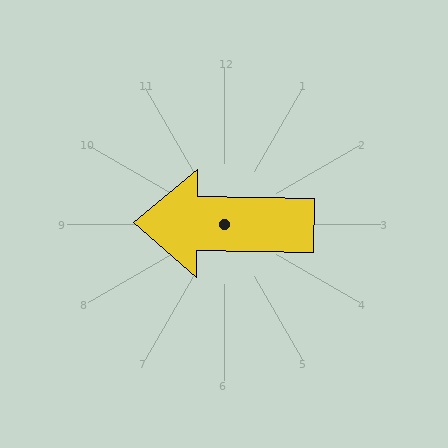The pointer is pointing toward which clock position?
Roughly 9 o'clock.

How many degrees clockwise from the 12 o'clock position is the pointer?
Approximately 271 degrees.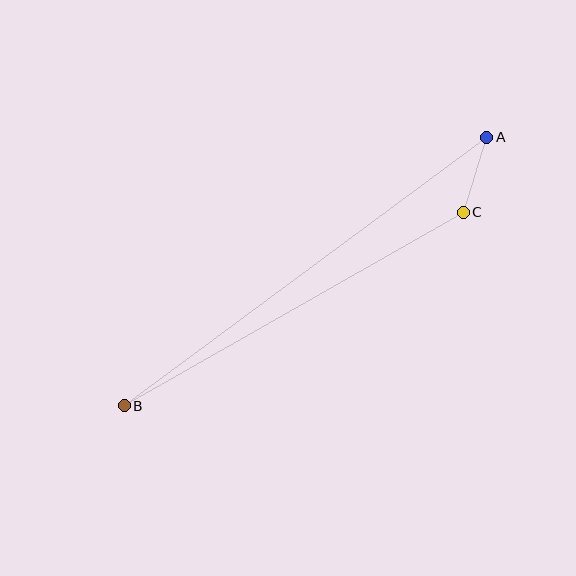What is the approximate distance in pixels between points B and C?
The distance between B and C is approximately 390 pixels.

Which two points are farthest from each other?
Points A and B are farthest from each other.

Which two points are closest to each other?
Points A and C are closest to each other.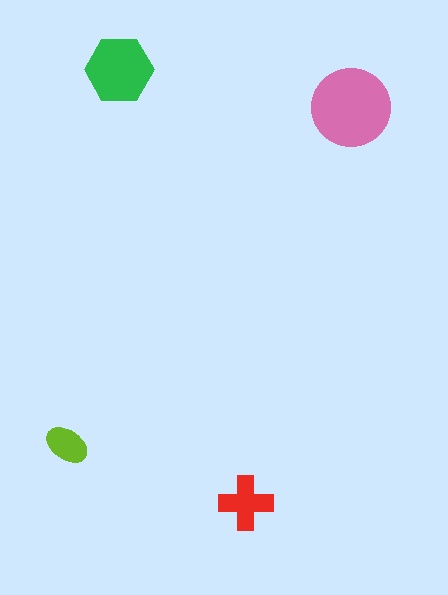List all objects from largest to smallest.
The pink circle, the green hexagon, the red cross, the lime ellipse.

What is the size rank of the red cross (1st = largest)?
3rd.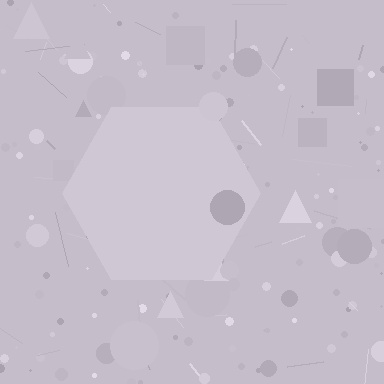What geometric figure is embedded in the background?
A hexagon is embedded in the background.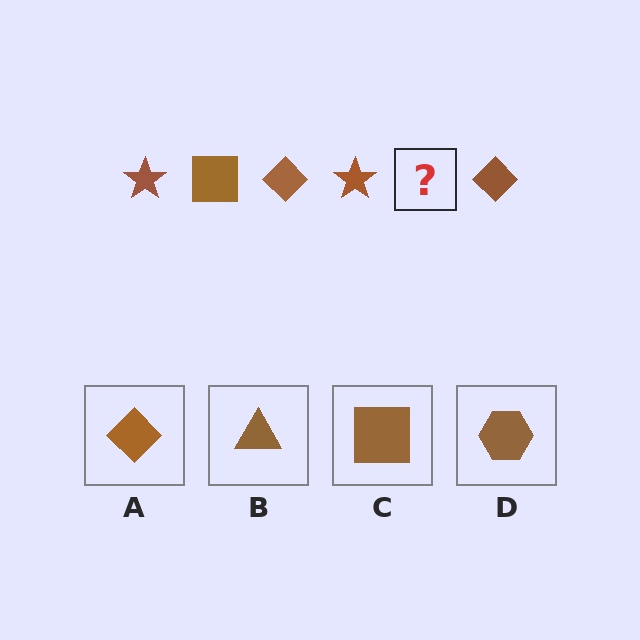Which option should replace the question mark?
Option C.